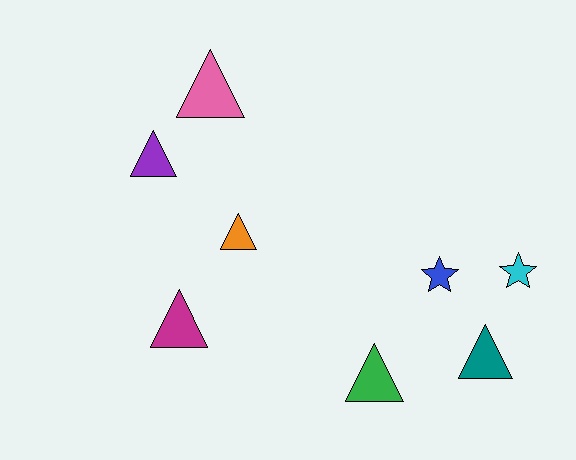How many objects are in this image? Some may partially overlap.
There are 8 objects.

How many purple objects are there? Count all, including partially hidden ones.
There is 1 purple object.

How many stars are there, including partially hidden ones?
There are 2 stars.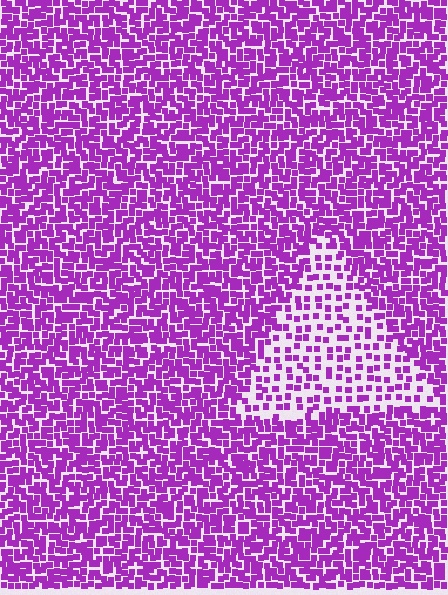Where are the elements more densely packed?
The elements are more densely packed outside the triangle boundary.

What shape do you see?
I see a triangle.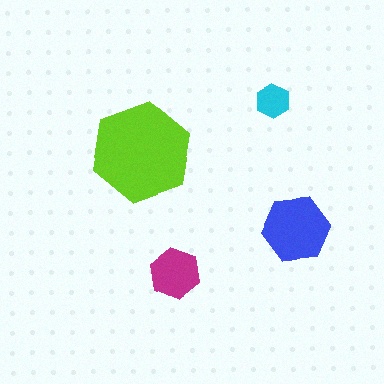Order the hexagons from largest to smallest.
the lime one, the blue one, the magenta one, the cyan one.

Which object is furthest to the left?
The lime hexagon is leftmost.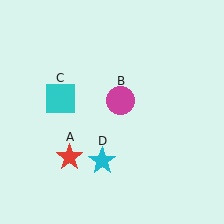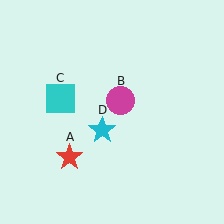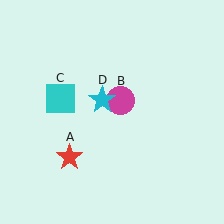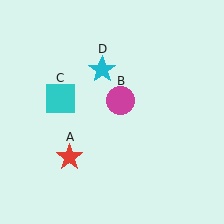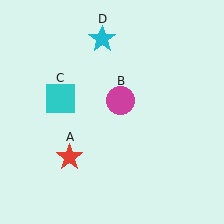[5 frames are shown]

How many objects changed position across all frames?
1 object changed position: cyan star (object D).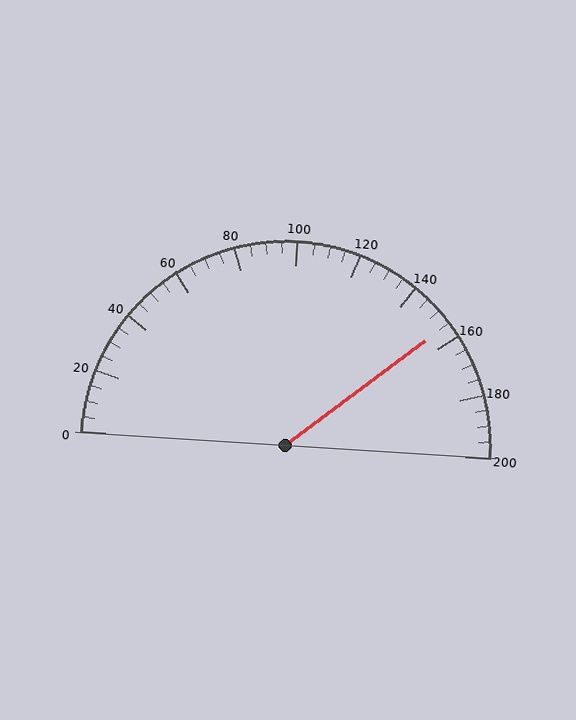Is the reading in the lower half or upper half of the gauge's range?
The reading is in the upper half of the range (0 to 200).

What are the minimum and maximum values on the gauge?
The gauge ranges from 0 to 200.